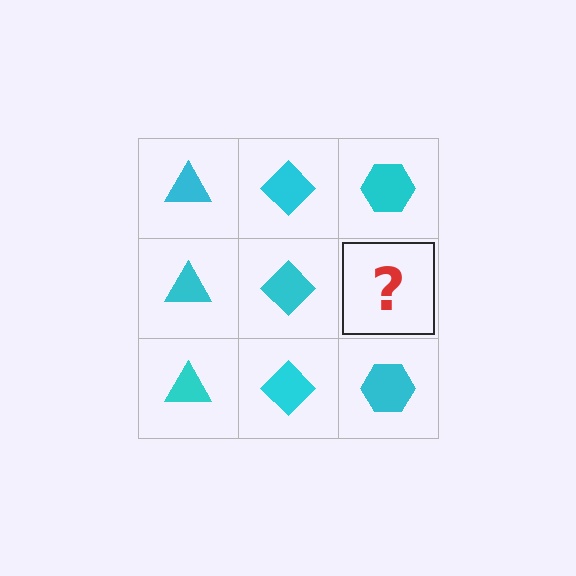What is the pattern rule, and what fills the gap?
The rule is that each column has a consistent shape. The gap should be filled with a cyan hexagon.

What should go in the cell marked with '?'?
The missing cell should contain a cyan hexagon.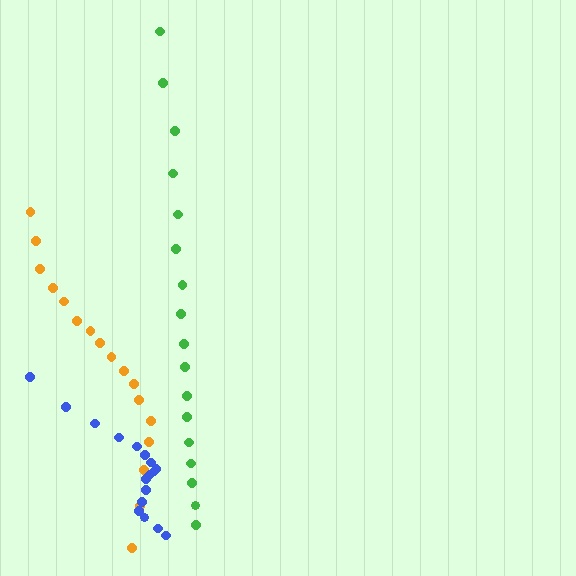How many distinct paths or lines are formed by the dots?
There are 3 distinct paths.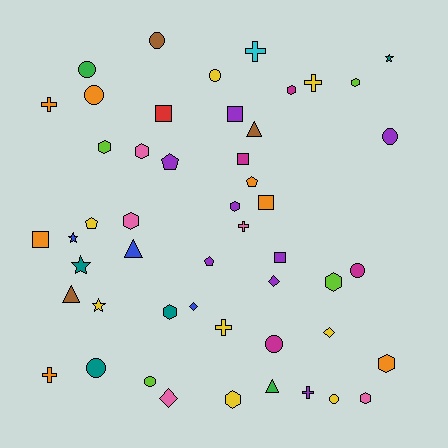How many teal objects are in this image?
There are 4 teal objects.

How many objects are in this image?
There are 50 objects.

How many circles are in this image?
There are 10 circles.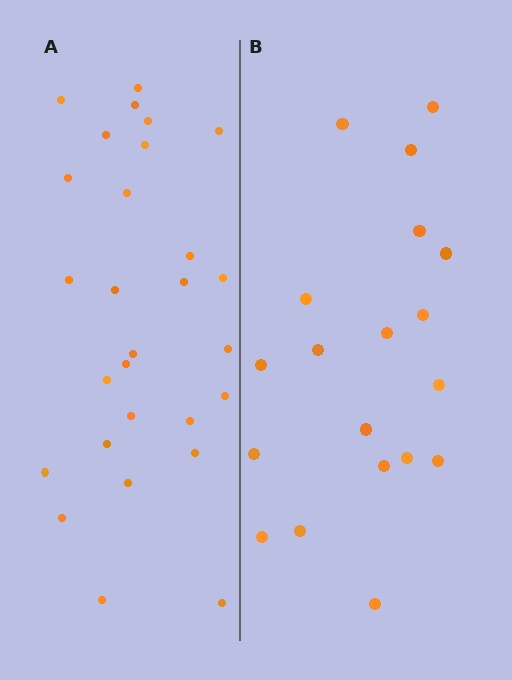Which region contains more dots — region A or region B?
Region A (the left region) has more dots.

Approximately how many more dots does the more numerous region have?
Region A has roughly 8 or so more dots than region B.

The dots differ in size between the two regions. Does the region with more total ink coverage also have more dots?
No. Region B has more total ink coverage because its dots are larger, but region A actually contains more individual dots. Total area can be misleading — the number of items is what matters here.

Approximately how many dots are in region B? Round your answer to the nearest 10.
About 20 dots. (The exact count is 19, which rounds to 20.)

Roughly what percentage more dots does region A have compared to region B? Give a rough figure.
About 45% more.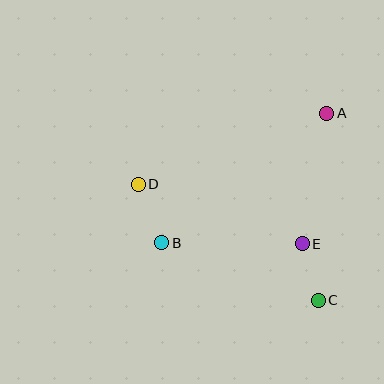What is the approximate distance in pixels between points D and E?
The distance between D and E is approximately 175 pixels.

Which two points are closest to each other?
Points C and E are closest to each other.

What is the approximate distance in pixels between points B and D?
The distance between B and D is approximately 63 pixels.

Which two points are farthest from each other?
Points C and D are farthest from each other.